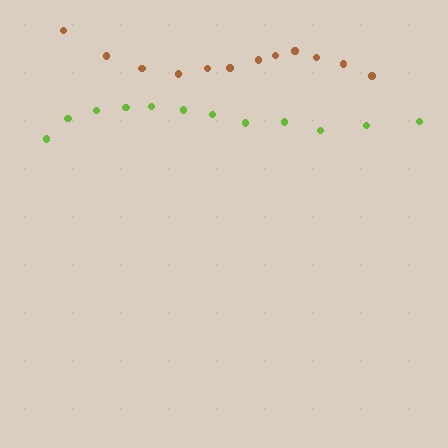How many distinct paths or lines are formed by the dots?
There are 2 distinct paths.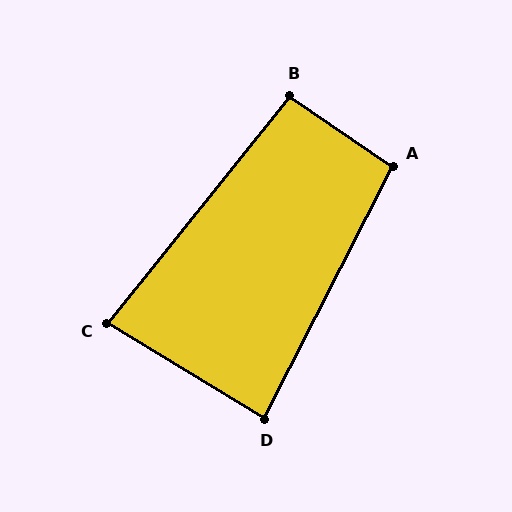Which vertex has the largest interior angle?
A, at approximately 98 degrees.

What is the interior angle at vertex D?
Approximately 86 degrees (approximately right).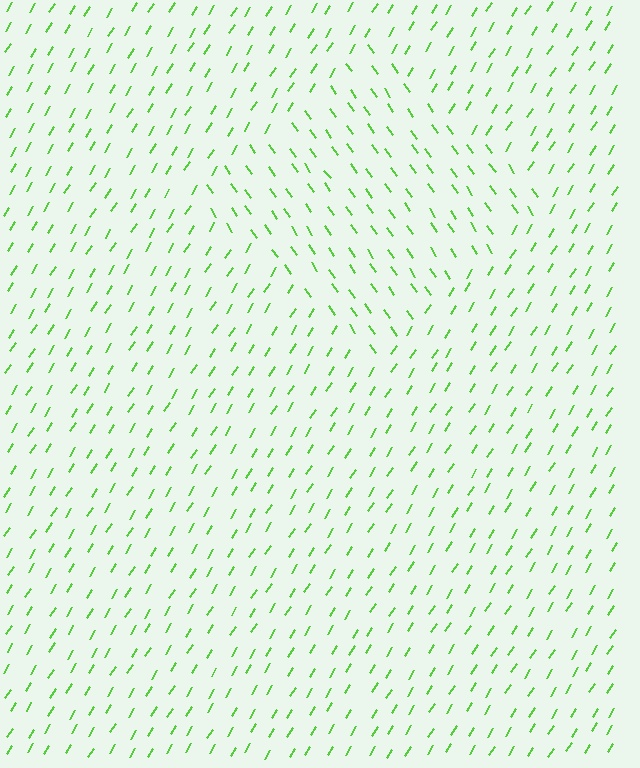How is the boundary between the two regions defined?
The boundary is defined purely by a change in line orientation (approximately 67 degrees difference). All lines are the same color and thickness.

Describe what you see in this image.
The image is filled with small lime line segments. A diamond region in the image has lines oriented differently from the surrounding lines, creating a visible texture boundary.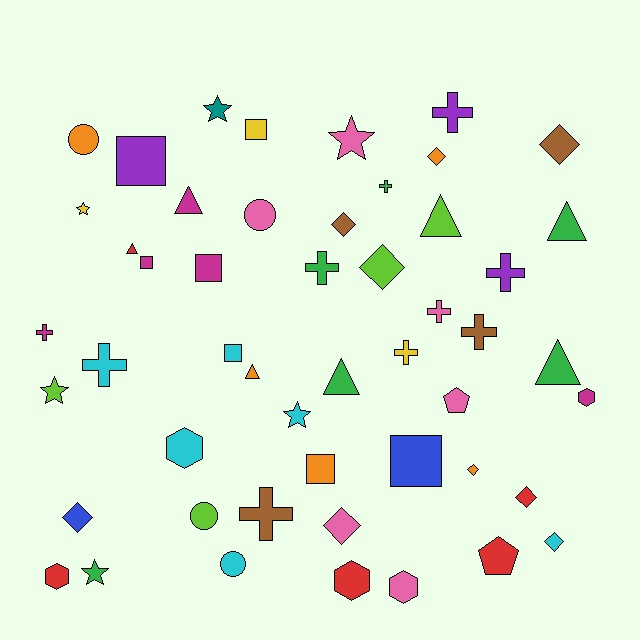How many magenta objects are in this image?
There are 5 magenta objects.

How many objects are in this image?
There are 50 objects.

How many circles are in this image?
There are 4 circles.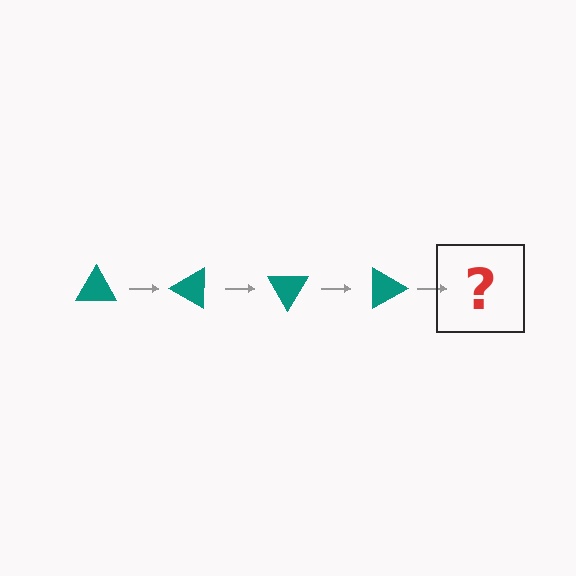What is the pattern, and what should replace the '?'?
The pattern is that the triangle rotates 30 degrees each step. The '?' should be a teal triangle rotated 120 degrees.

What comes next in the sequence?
The next element should be a teal triangle rotated 120 degrees.